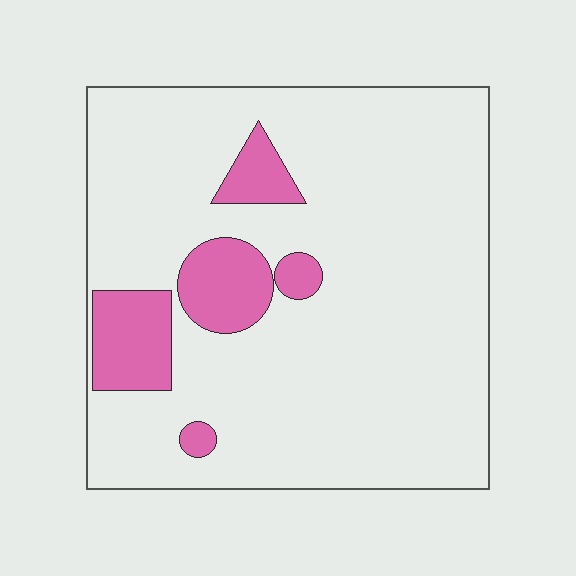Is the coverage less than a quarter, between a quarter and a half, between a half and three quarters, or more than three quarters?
Less than a quarter.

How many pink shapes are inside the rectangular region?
5.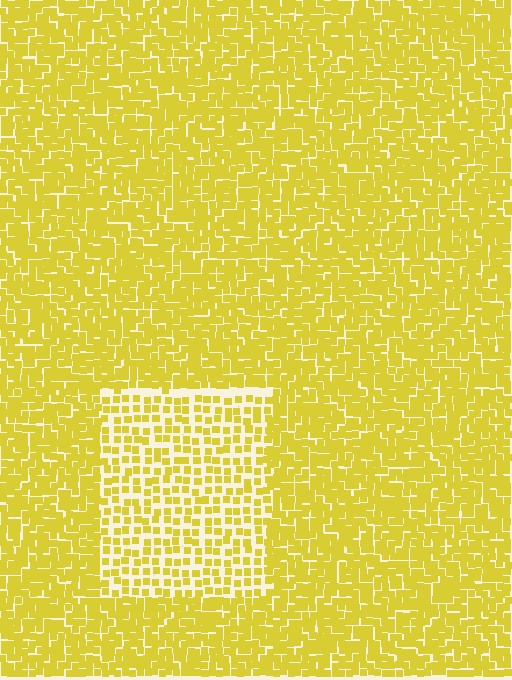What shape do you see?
I see a rectangle.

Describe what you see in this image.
The image contains small yellow elements arranged at two different densities. A rectangle-shaped region is visible where the elements are less densely packed than the surrounding area.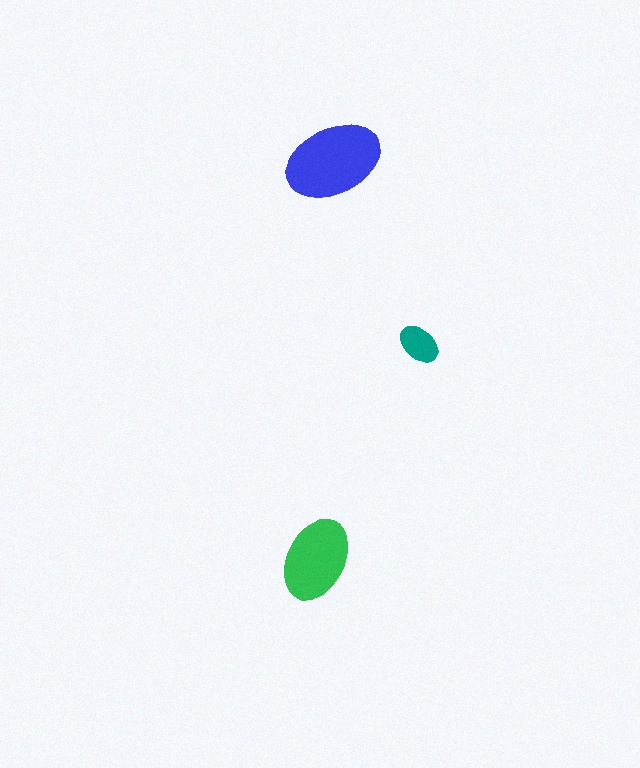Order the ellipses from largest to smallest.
the blue one, the green one, the teal one.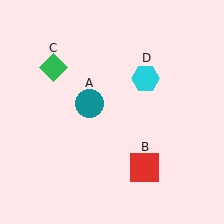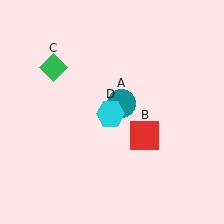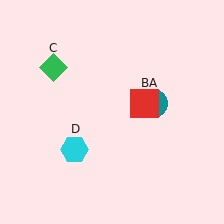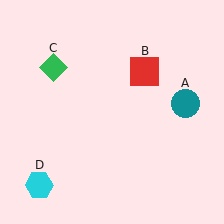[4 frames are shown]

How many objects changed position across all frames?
3 objects changed position: teal circle (object A), red square (object B), cyan hexagon (object D).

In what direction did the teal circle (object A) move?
The teal circle (object A) moved right.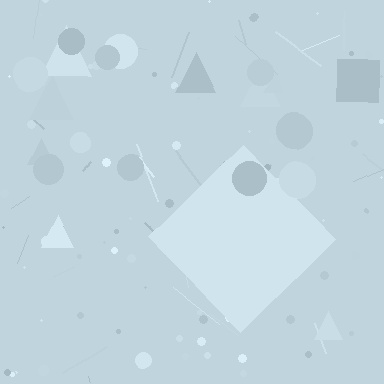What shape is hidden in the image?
A diamond is hidden in the image.